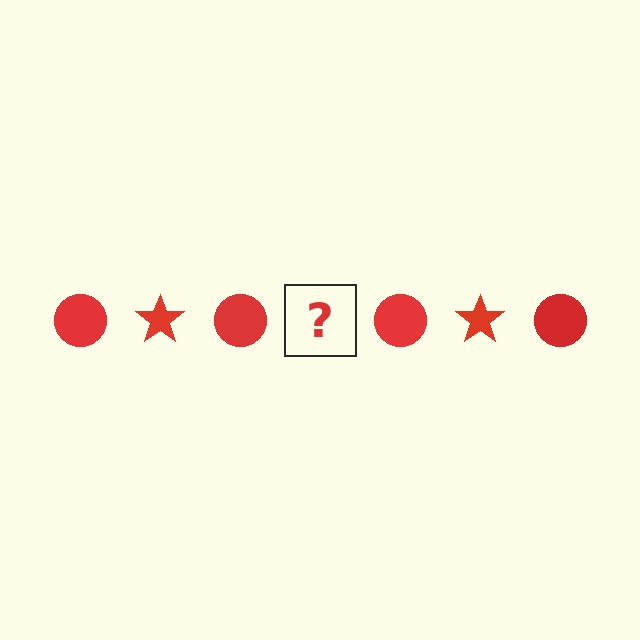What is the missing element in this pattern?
The missing element is a red star.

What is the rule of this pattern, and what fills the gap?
The rule is that the pattern cycles through circle, star shapes in red. The gap should be filled with a red star.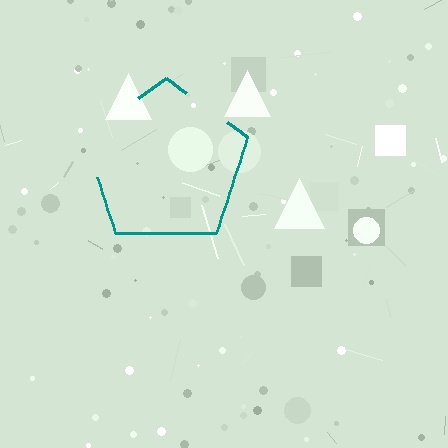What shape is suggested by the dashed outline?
The dashed outline suggests a pentagon.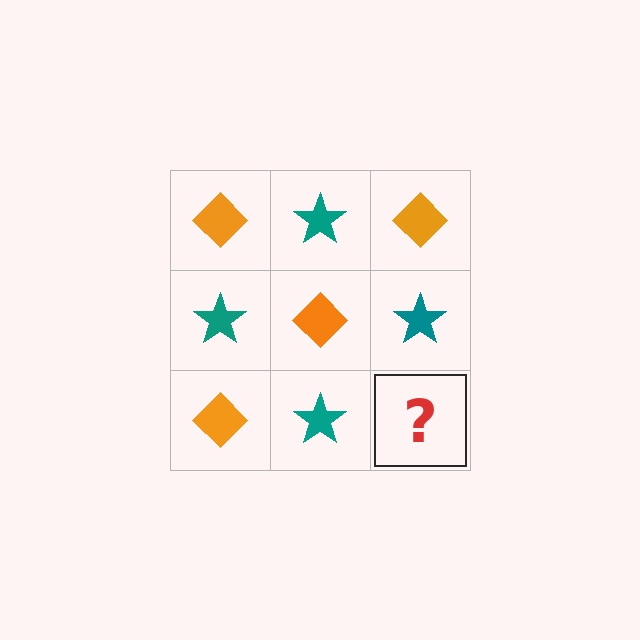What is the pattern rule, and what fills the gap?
The rule is that it alternates orange diamond and teal star in a checkerboard pattern. The gap should be filled with an orange diamond.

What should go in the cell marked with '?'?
The missing cell should contain an orange diamond.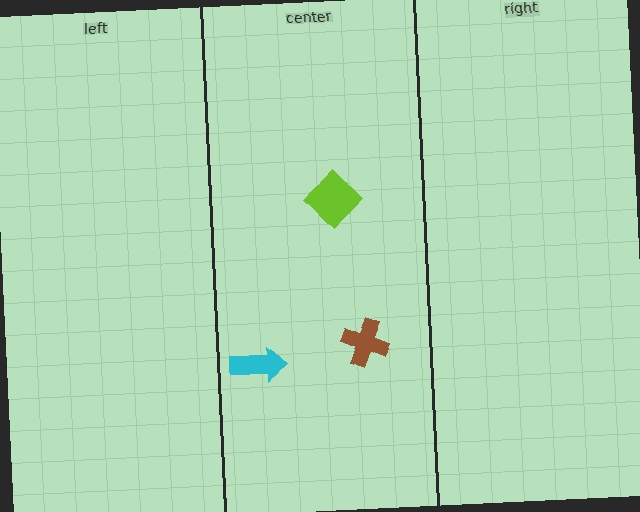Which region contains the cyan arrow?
The center region.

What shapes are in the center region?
The lime diamond, the brown cross, the cyan arrow.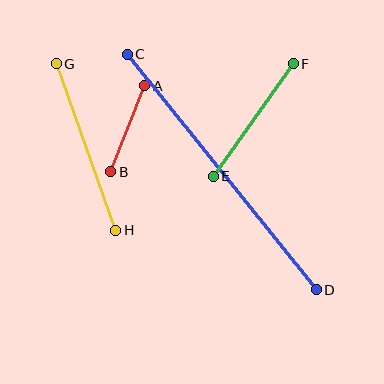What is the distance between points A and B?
The distance is approximately 93 pixels.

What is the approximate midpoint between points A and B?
The midpoint is at approximately (128, 129) pixels.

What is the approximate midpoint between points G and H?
The midpoint is at approximately (86, 147) pixels.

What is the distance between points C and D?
The distance is approximately 302 pixels.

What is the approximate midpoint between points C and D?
The midpoint is at approximately (222, 172) pixels.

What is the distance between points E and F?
The distance is approximately 138 pixels.